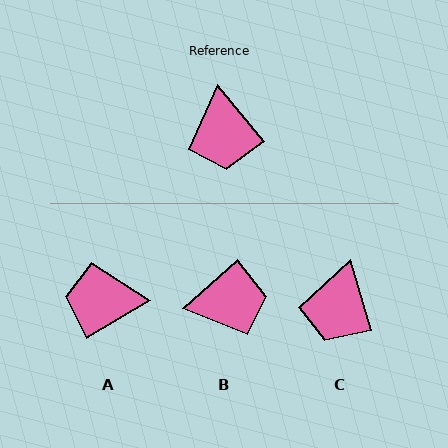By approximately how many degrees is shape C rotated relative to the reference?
Approximately 24 degrees clockwise.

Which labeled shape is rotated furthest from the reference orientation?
A, about 99 degrees away.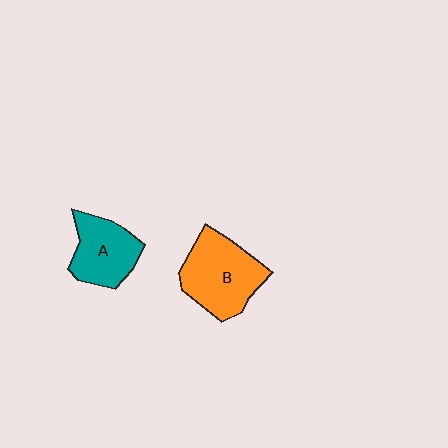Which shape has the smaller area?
Shape A (teal).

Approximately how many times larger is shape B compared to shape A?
Approximately 1.3 times.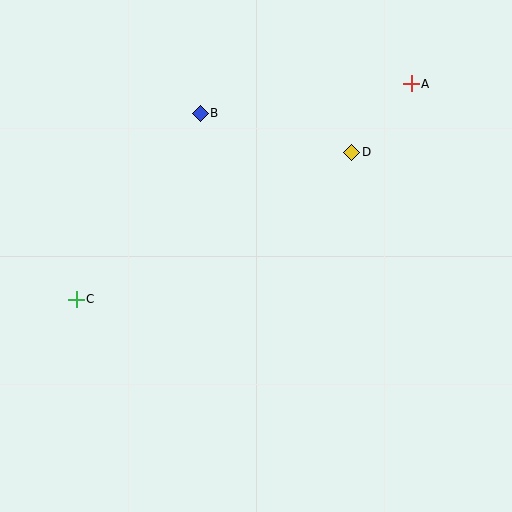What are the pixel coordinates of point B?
Point B is at (200, 113).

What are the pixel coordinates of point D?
Point D is at (352, 152).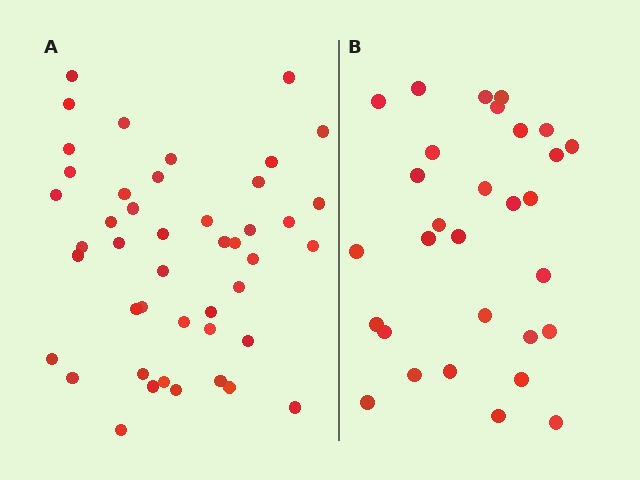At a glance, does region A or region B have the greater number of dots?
Region A (the left region) has more dots.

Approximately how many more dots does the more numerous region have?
Region A has approximately 15 more dots than region B.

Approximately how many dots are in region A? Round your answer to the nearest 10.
About 40 dots. (The exact count is 45, which rounds to 40.)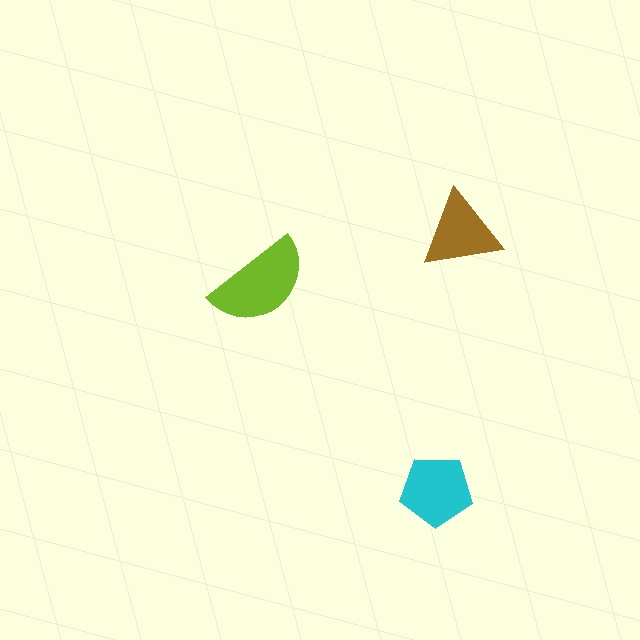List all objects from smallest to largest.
The brown triangle, the cyan pentagon, the lime semicircle.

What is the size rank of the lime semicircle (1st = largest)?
1st.